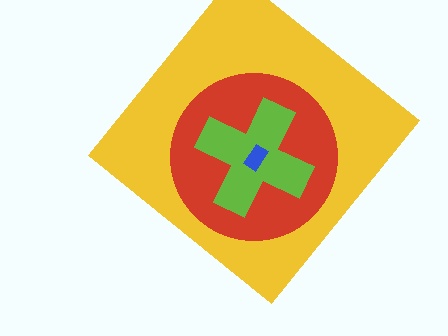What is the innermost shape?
The blue rectangle.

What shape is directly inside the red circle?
The lime cross.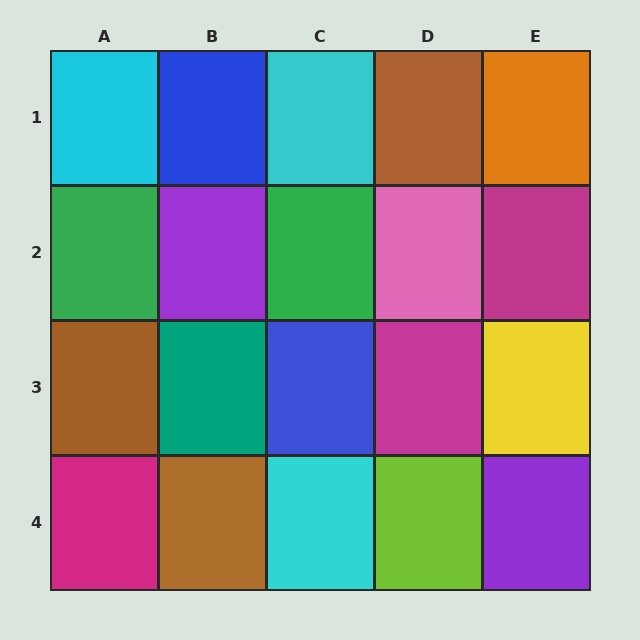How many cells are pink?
1 cell is pink.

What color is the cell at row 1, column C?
Cyan.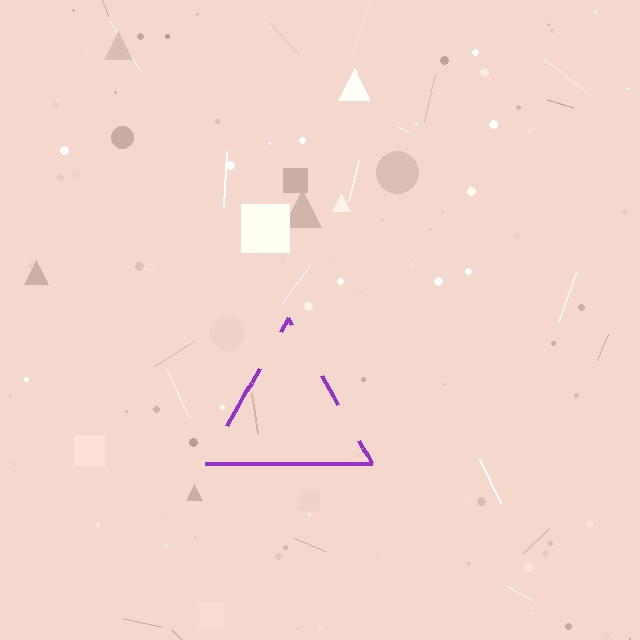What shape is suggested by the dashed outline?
The dashed outline suggests a triangle.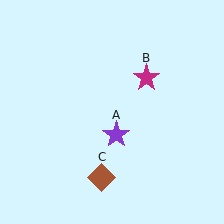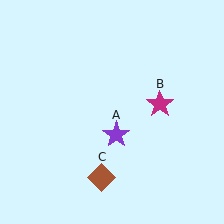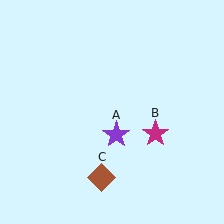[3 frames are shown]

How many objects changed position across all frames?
1 object changed position: magenta star (object B).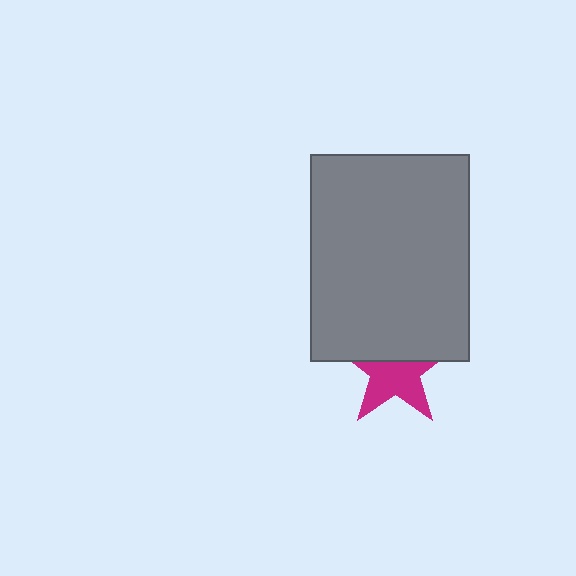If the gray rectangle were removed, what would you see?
You would see the complete magenta star.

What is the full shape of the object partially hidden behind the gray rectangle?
The partially hidden object is a magenta star.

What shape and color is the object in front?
The object in front is a gray rectangle.